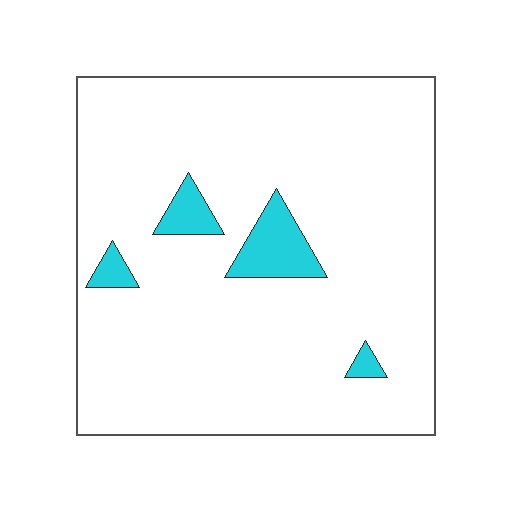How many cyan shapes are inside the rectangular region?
4.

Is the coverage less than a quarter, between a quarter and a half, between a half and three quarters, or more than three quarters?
Less than a quarter.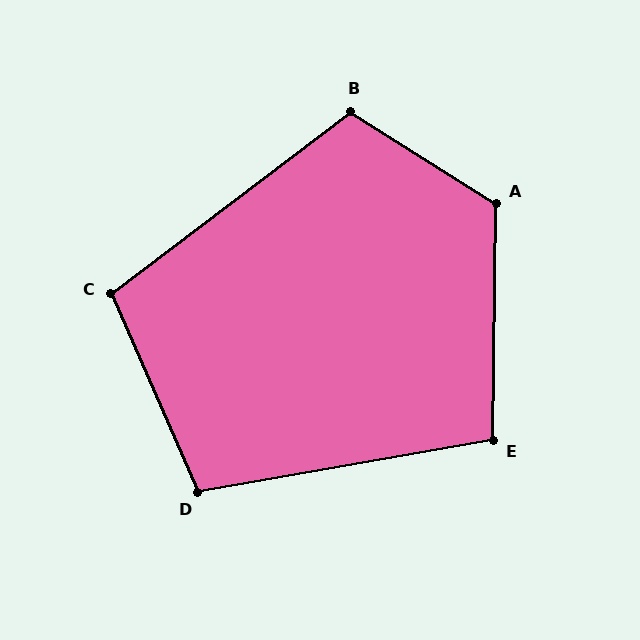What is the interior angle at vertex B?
Approximately 110 degrees (obtuse).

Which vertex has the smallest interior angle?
E, at approximately 101 degrees.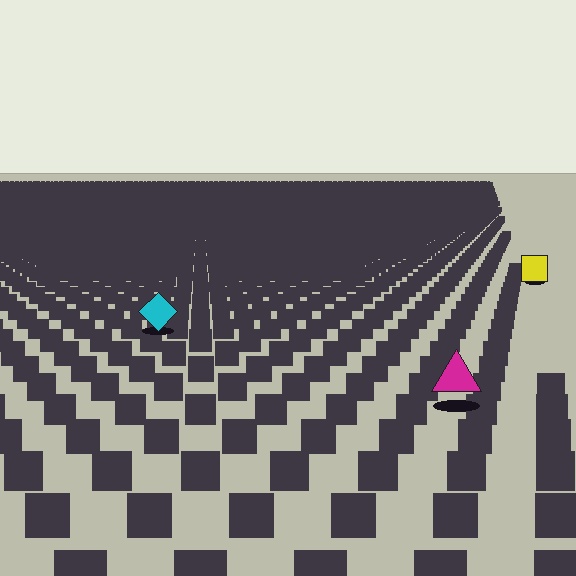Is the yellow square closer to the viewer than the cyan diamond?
No. The cyan diamond is closer — you can tell from the texture gradient: the ground texture is coarser near it.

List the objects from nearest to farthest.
From nearest to farthest: the magenta triangle, the cyan diamond, the yellow square.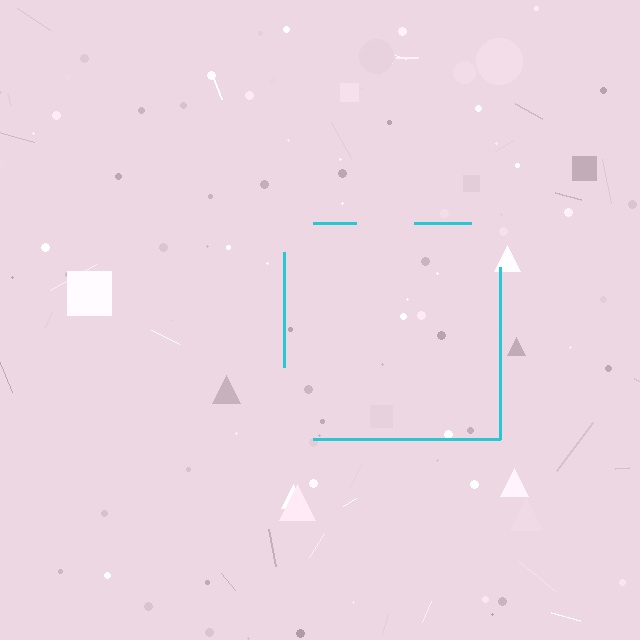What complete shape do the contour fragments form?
The contour fragments form a square.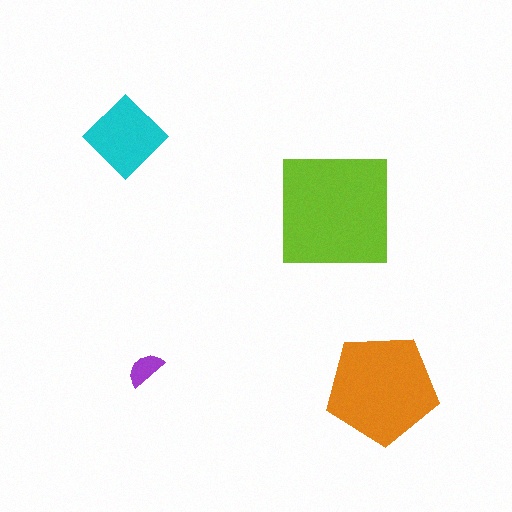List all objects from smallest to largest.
The purple semicircle, the cyan diamond, the orange pentagon, the lime square.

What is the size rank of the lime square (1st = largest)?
1st.